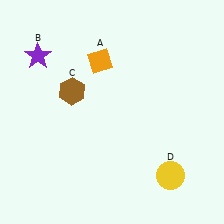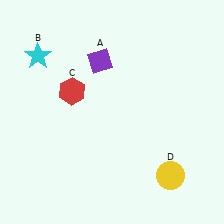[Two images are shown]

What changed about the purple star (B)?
In Image 1, B is purple. In Image 2, it changed to cyan.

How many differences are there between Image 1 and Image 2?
There are 3 differences between the two images.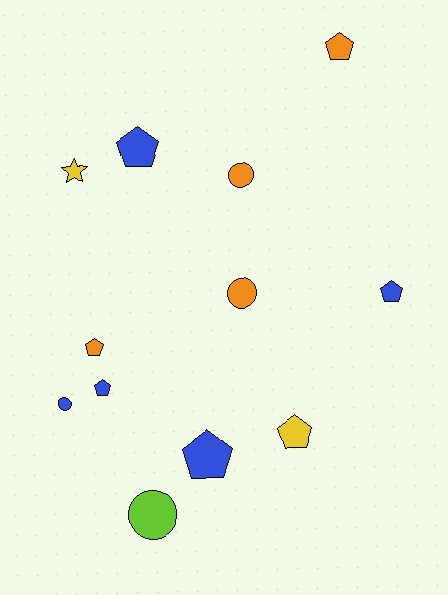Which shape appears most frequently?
Pentagon, with 7 objects.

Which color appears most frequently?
Blue, with 5 objects.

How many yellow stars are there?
There is 1 yellow star.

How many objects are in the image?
There are 12 objects.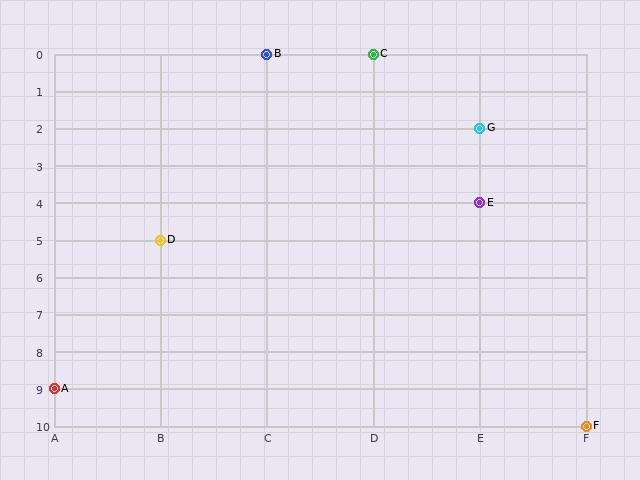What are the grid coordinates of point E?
Point E is at grid coordinates (E, 4).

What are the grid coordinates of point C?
Point C is at grid coordinates (D, 0).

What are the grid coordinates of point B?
Point B is at grid coordinates (C, 0).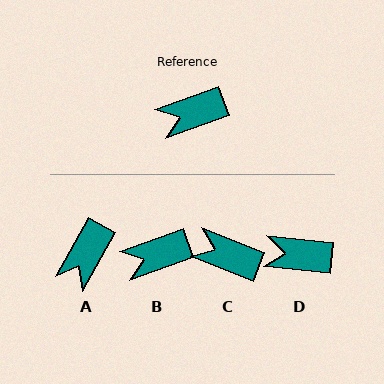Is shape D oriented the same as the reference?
No, it is off by about 26 degrees.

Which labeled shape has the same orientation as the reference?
B.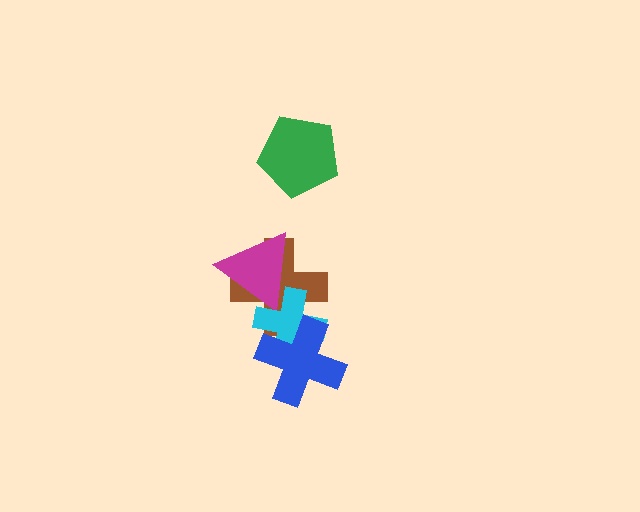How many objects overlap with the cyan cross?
3 objects overlap with the cyan cross.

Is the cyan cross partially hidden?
Yes, it is partially covered by another shape.